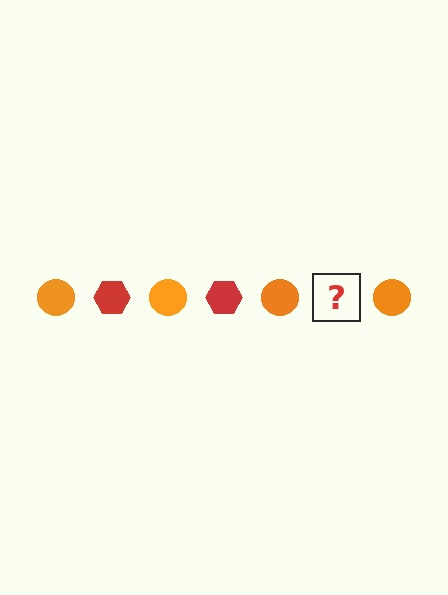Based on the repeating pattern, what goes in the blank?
The blank should be a red hexagon.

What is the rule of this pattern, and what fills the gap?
The rule is that the pattern alternates between orange circle and red hexagon. The gap should be filled with a red hexagon.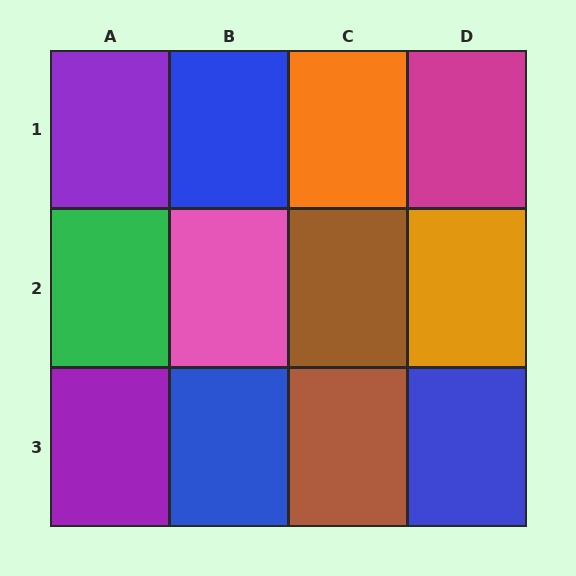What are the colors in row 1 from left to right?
Purple, blue, orange, magenta.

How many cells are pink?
1 cell is pink.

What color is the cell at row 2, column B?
Pink.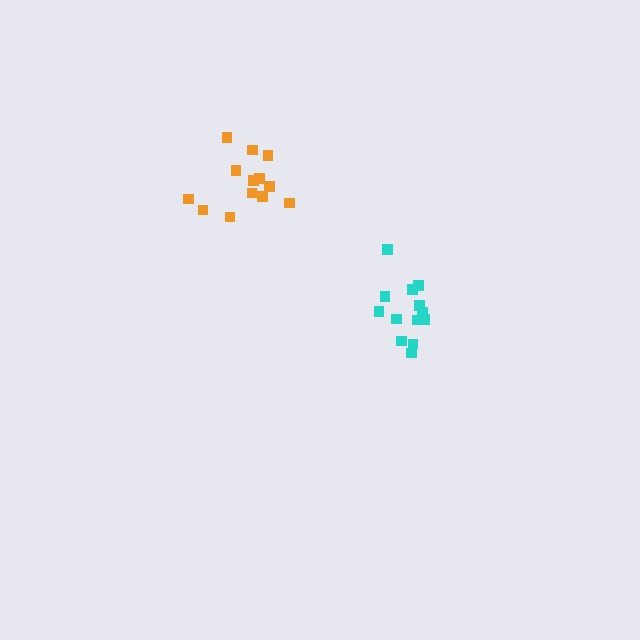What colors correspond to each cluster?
The clusters are colored: cyan, orange.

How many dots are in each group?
Group 1: 13 dots, Group 2: 13 dots (26 total).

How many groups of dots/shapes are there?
There are 2 groups.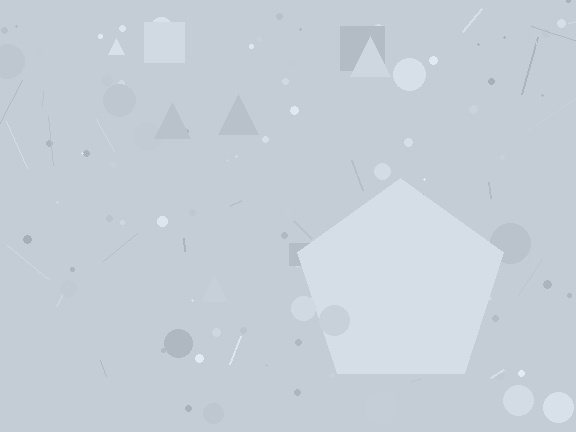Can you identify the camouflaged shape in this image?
The camouflaged shape is a pentagon.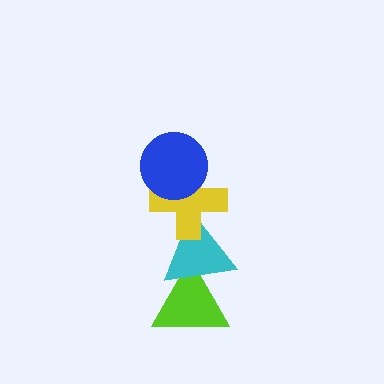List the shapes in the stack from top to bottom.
From top to bottom: the blue circle, the yellow cross, the cyan triangle, the lime triangle.